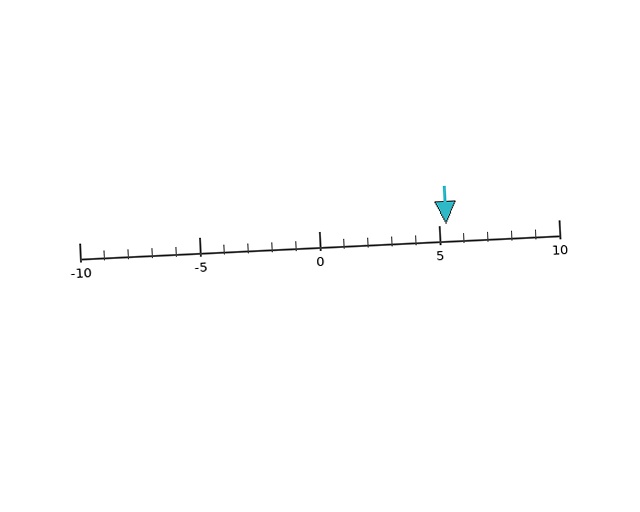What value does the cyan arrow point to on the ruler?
The cyan arrow points to approximately 5.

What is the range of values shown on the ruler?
The ruler shows values from -10 to 10.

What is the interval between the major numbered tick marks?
The major tick marks are spaced 5 units apart.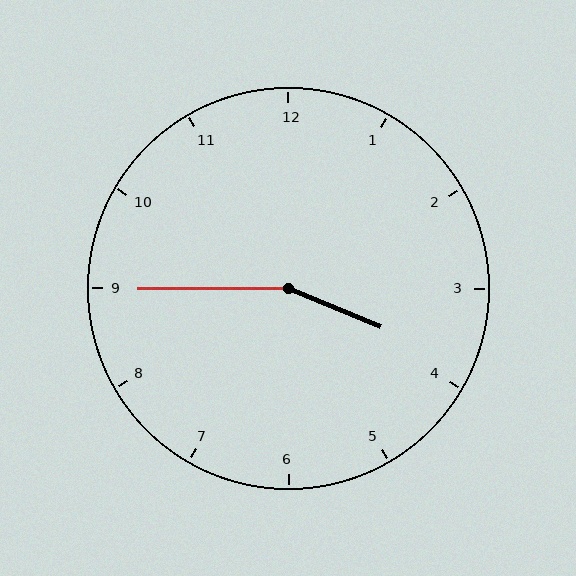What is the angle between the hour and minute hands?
Approximately 158 degrees.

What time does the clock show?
3:45.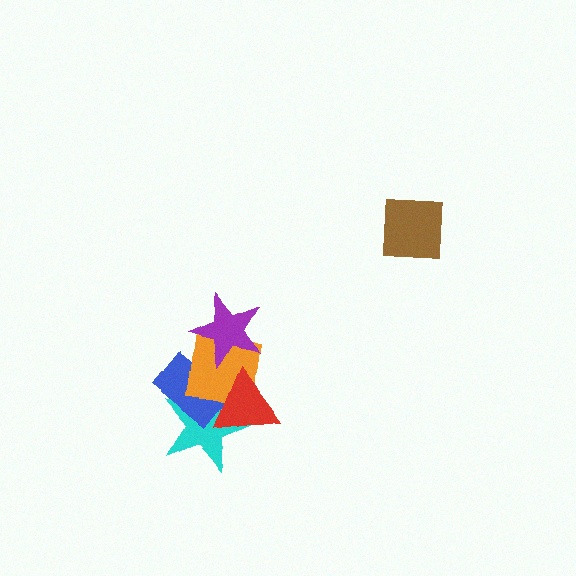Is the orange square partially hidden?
Yes, it is partially covered by another shape.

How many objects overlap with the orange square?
4 objects overlap with the orange square.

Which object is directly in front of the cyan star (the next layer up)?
The blue rectangle is directly in front of the cyan star.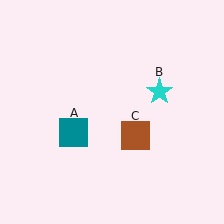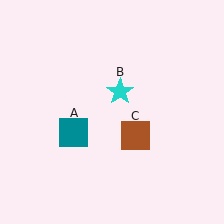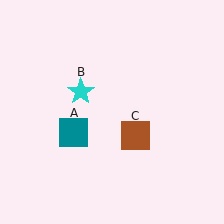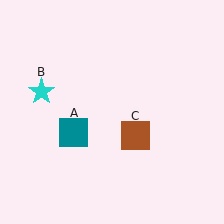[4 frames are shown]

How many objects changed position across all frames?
1 object changed position: cyan star (object B).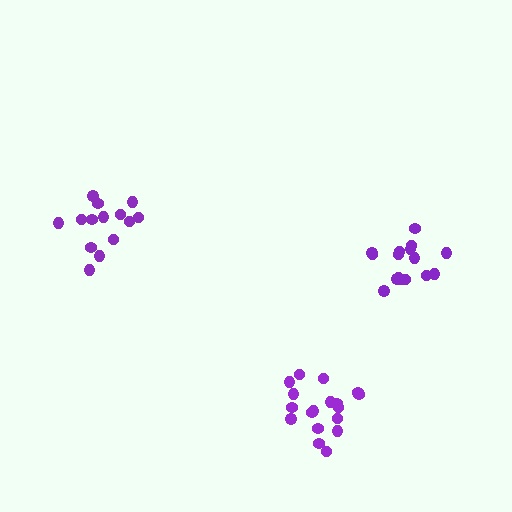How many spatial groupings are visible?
There are 3 spatial groupings.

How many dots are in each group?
Group 1: 18 dots, Group 2: 14 dots, Group 3: 16 dots (48 total).